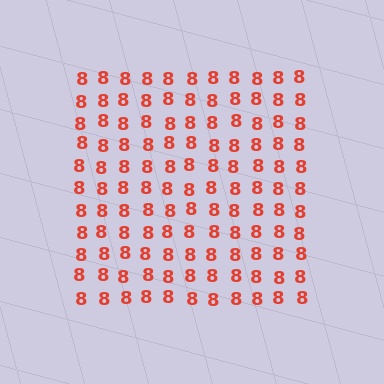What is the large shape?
The large shape is a square.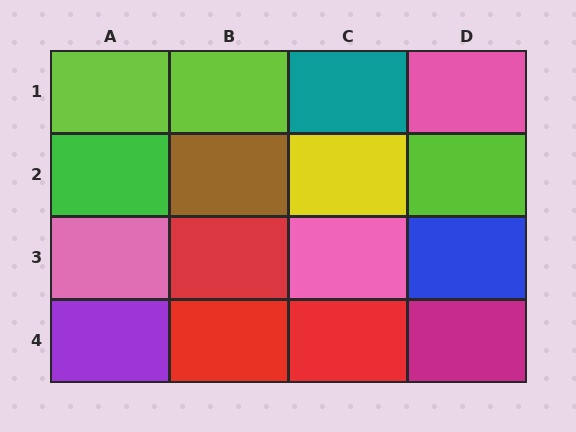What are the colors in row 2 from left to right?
Green, brown, yellow, lime.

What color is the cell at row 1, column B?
Lime.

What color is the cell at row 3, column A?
Pink.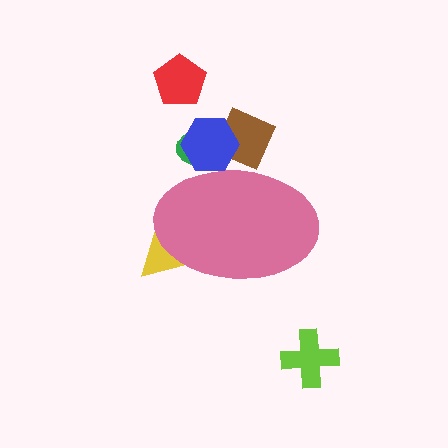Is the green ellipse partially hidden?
Yes, the green ellipse is partially hidden behind the pink ellipse.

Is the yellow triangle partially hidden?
Yes, the yellow triangle is partially hidden behind the pink ellipse.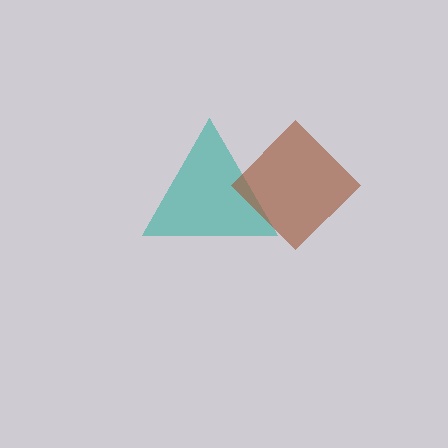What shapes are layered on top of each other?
The layered shapes are: a teal triangle, a brown diamond.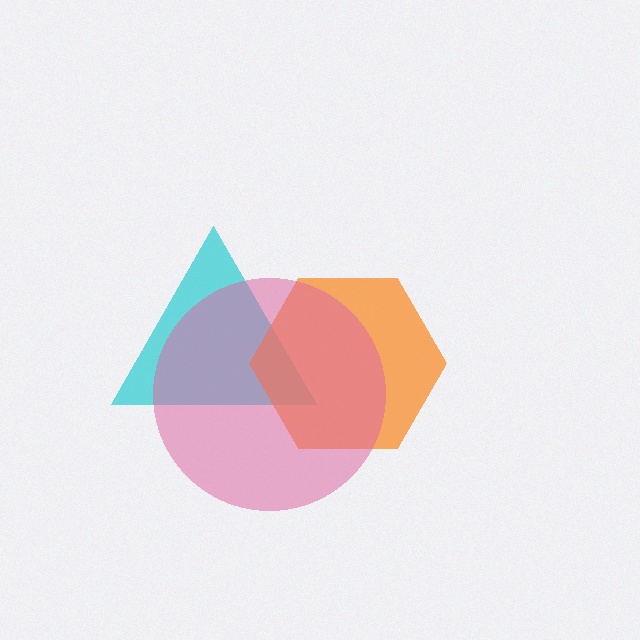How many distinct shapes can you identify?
There are 3 distinct shapes: a cyan triangle, an orange hexagon, a pink circle.